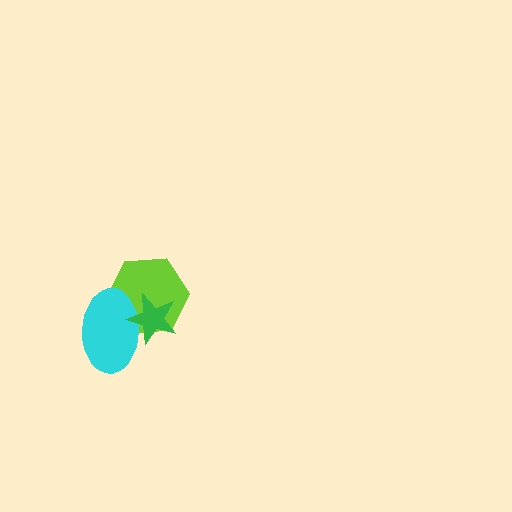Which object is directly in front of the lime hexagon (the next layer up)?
The cyan ellipse is directly in front of the lime hexagon.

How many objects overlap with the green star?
2 objects overlap with the green star.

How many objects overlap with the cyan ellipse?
2 objects overlap with the cyan ellipse.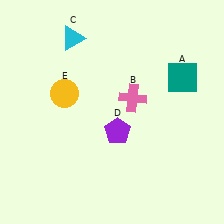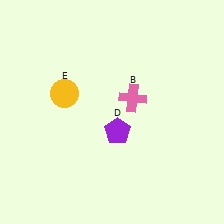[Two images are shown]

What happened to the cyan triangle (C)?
The cyan triangle (C) was removed in Image 2. It was in the top-left area of Image 1.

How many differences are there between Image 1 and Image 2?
There are 2 differences between the two images.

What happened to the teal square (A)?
The teal square (A) was removed in Image 2. It was in the top-right area of Image 1.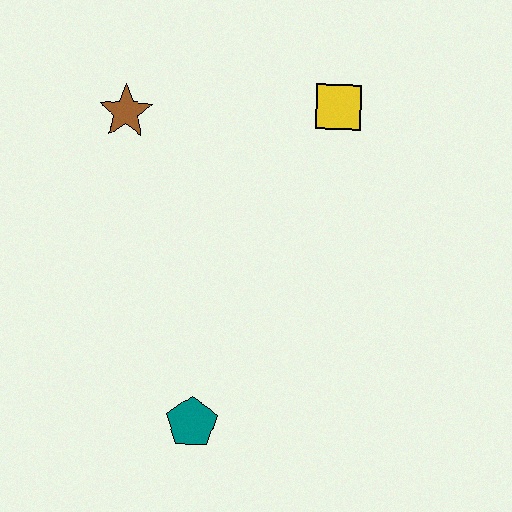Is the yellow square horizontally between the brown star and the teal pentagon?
No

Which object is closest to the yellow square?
The brown star is closest to the yellow square.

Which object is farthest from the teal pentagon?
The yellow square is farthest from the teal pentagon.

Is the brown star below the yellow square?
Yes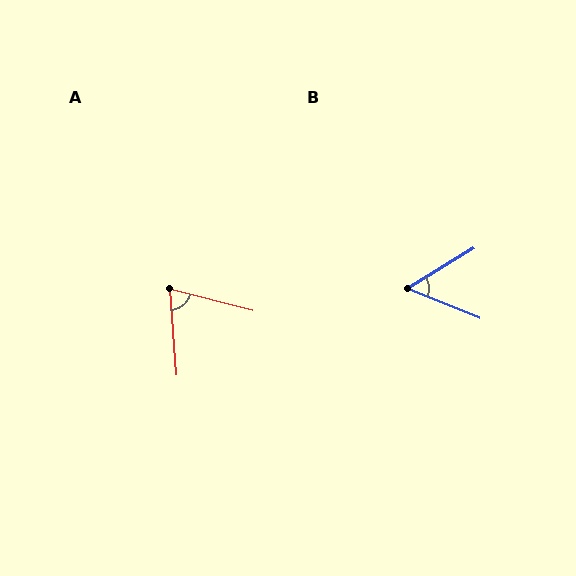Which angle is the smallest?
B, at approximately 53 degrees.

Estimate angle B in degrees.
Approximately 53 degrees.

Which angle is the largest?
A, at approximately 71 degrees.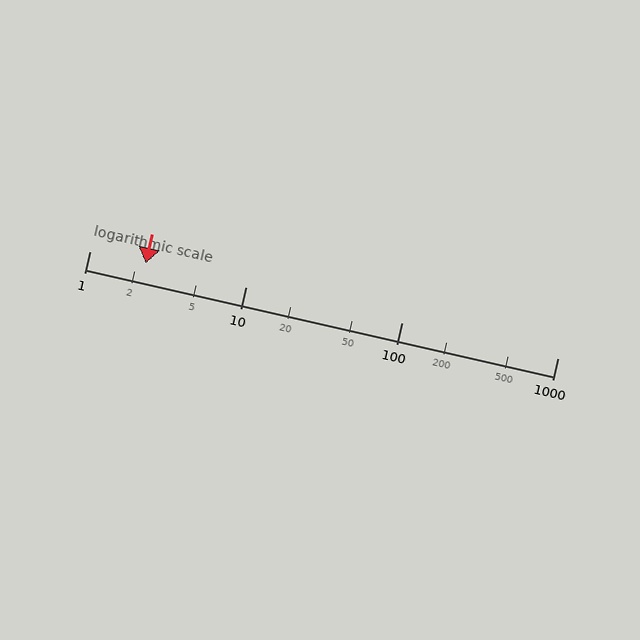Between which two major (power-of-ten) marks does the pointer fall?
The pointer is between 1 and 10.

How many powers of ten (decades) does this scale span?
The scale spans 3 decades, from 1 to 1000.